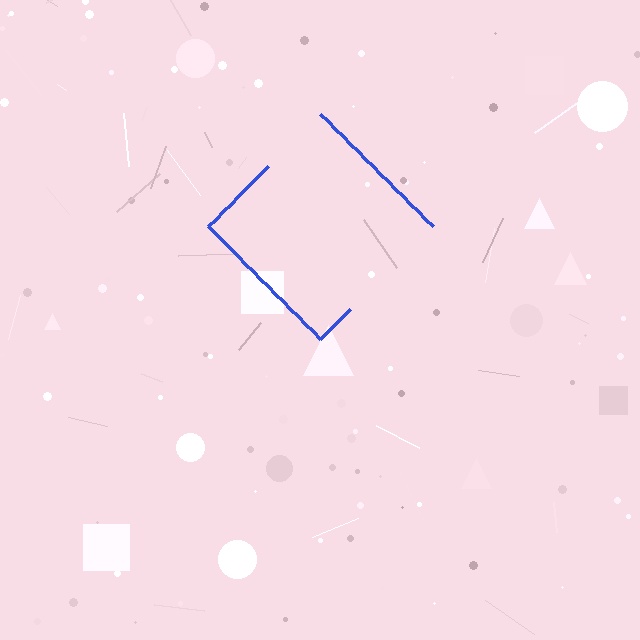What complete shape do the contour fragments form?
The contour fragments form a diamond.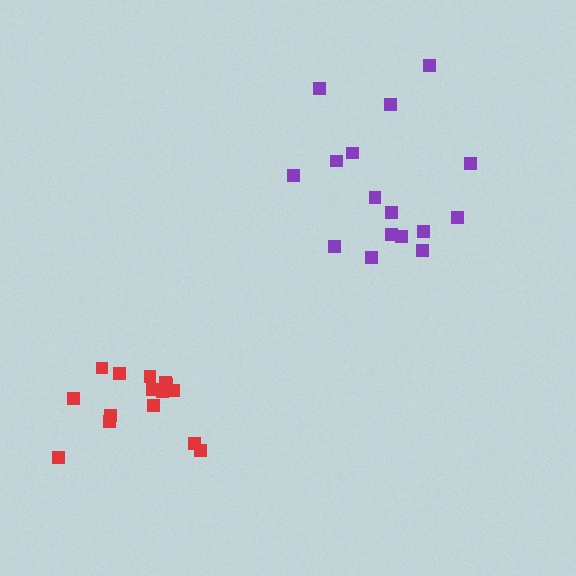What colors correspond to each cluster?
The clusters are colored: red, purple.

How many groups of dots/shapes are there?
There are 2 groups.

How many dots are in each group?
Group 1: 15 dots, Group 2: 16 dots (31 total).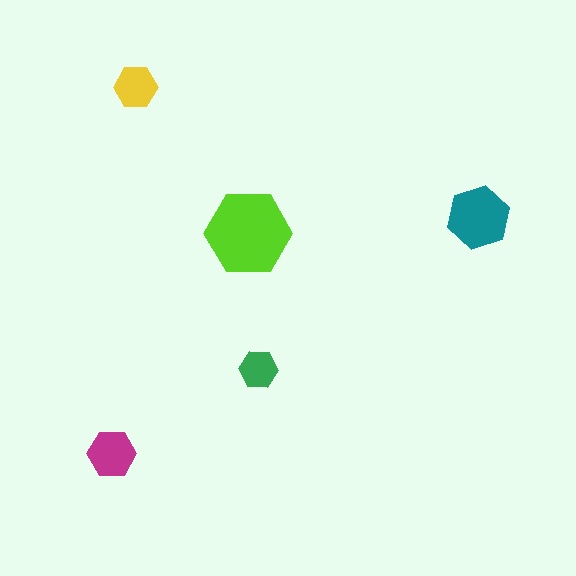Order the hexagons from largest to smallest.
the lime one, the teal one, the magenta one, the yellow one, the green one.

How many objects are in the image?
There are 5 objects in the image.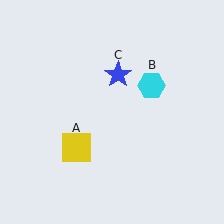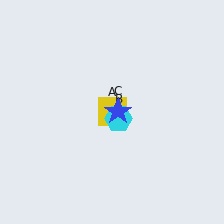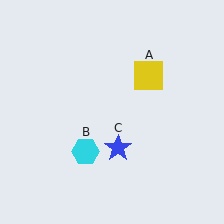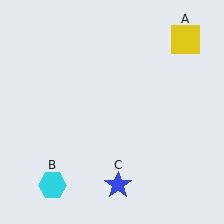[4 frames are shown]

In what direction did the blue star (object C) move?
The blue star (object C) moved down.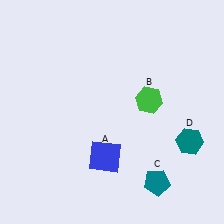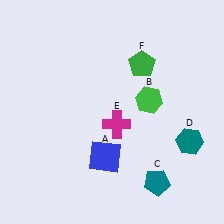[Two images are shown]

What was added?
A magenta cross (E), a green pentagon (F) were added in Image 2.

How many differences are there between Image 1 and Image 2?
There are 2 differences between the two images.